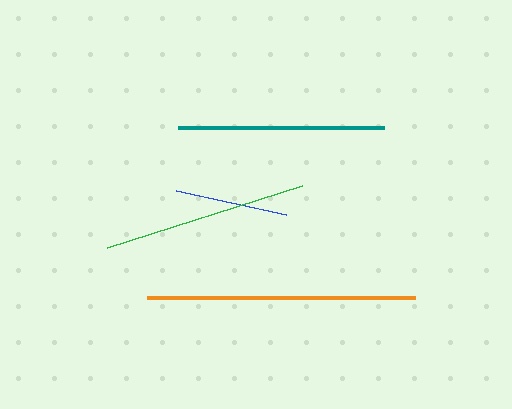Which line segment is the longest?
The orange line is the longest at approximately 268 pixels.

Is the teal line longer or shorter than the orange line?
The orange line is longer than the teal line.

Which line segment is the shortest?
The blue line is the shortest at approximately 112 pixels.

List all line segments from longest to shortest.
From longest to shortest: orange, teal, green, blue.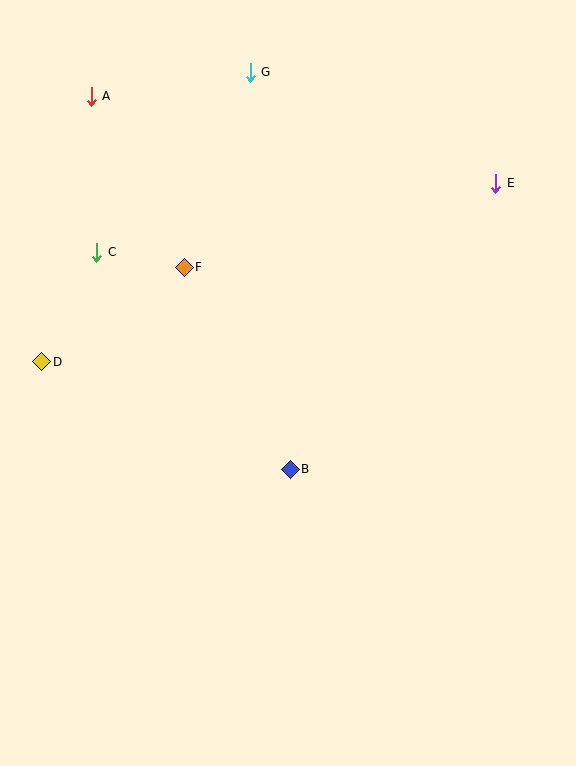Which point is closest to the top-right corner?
Point E is closest to the top-right corner.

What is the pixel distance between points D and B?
The distance between D and B is 271 pixels.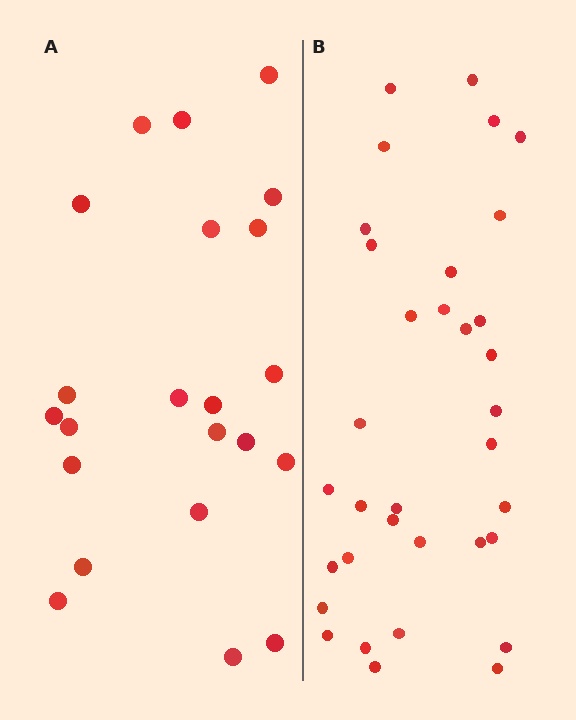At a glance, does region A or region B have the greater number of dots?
Region B (the right region) has more dots.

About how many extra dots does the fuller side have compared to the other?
Region B has roughly 12 or so more dots than region A.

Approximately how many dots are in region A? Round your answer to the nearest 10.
About 20 dots. (The exact count is 22, which rounds to 20.)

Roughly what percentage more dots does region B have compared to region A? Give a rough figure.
About 55% more.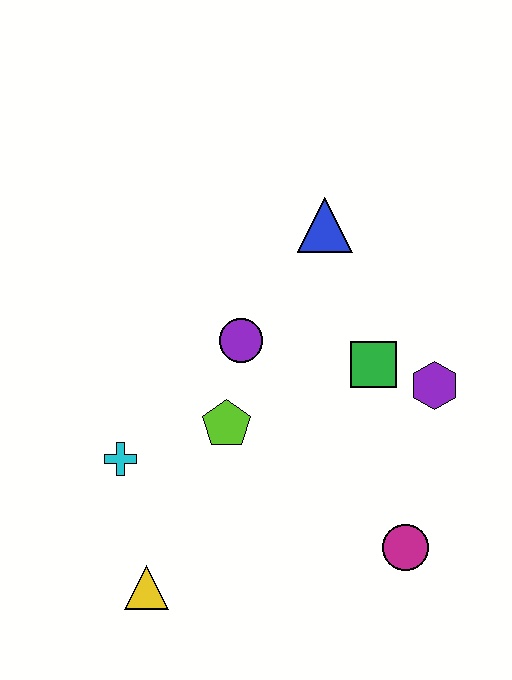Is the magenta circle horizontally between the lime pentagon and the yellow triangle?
No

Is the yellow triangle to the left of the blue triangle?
Yes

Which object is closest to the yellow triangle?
The cyan cross is closest to the yellow triangle.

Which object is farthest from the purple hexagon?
The yellow triangle is farthest from the purple hexagon.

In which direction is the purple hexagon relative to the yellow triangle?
The purple hexagon is to the right of the yellow triangle.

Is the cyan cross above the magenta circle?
Yes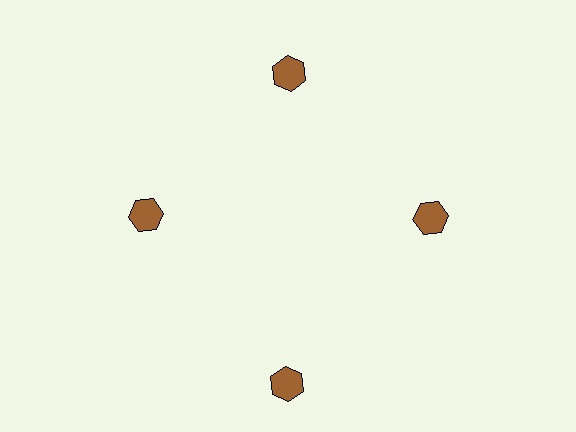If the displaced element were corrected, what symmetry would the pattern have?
It would have 4-fold rotational symmetry — the pattern would map onto itself every 90 degrees.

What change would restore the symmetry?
The symmetry would be restored by moving it inward, back onto the ring so that all 4 hexagons sit at equal angles and equal distance from the center.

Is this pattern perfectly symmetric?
No. The 4 brown hexagons are arranged in a ring, but one element near the 6 o'clock position is pushed outward from the center, breaking the 4-fold rotational symmetry.